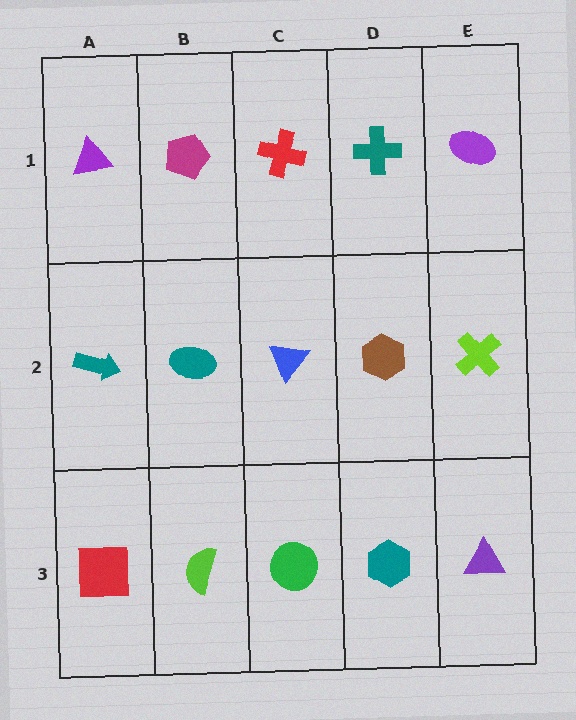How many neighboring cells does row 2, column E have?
3.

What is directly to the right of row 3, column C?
A teal hexagon.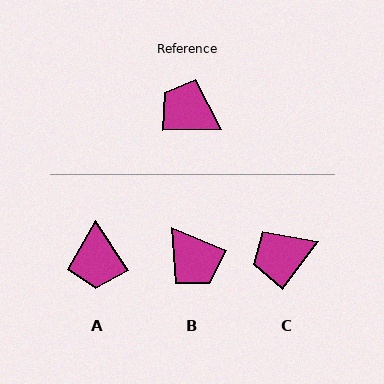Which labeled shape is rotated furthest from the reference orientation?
B, about 156 degrees away.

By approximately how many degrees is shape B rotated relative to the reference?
Approximately 156 degrees counter-clockwise.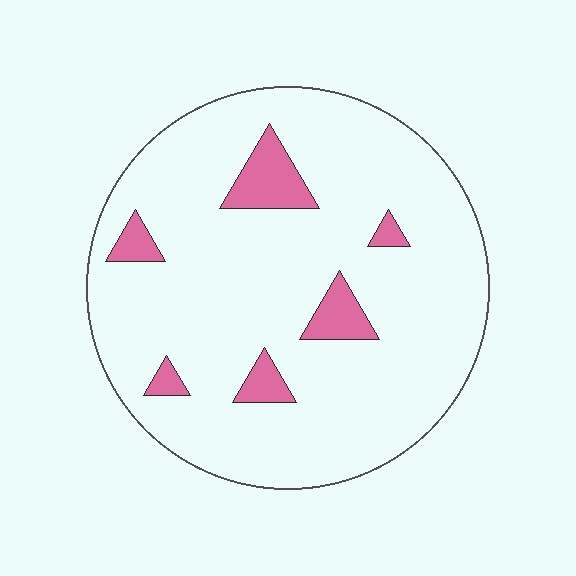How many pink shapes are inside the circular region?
6.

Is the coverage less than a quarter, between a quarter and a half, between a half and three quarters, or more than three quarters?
Less than a quarter.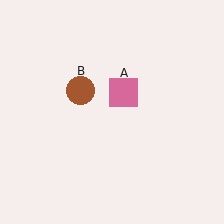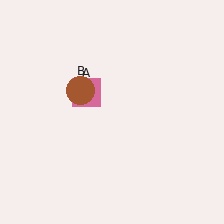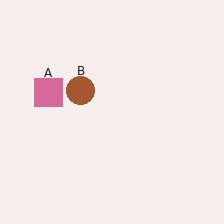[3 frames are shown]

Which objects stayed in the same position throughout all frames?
Brown circle (object B) remained stationary.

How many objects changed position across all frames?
1 object changed position: pink square (object A).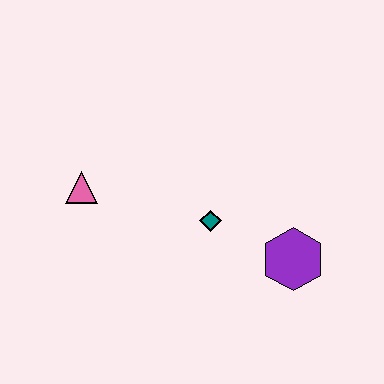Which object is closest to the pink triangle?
The teal diamond is closest to the pink triangle.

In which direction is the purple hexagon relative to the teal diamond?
The purple hexagon is to the right of the teal diamond.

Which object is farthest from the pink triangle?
The purple hexagon is farthest from the pink triangle.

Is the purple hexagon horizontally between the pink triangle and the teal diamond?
No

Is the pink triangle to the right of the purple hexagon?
No